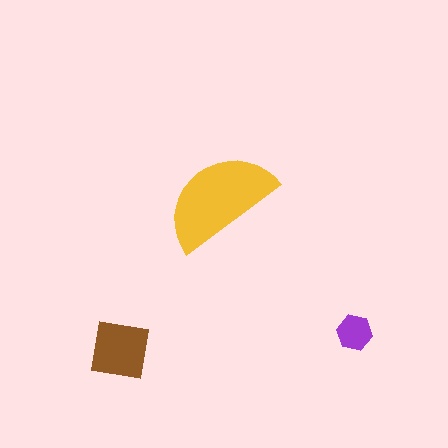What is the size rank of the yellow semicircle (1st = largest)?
1st.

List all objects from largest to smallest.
The yellow semicircle, the brown square, the purple hexagon.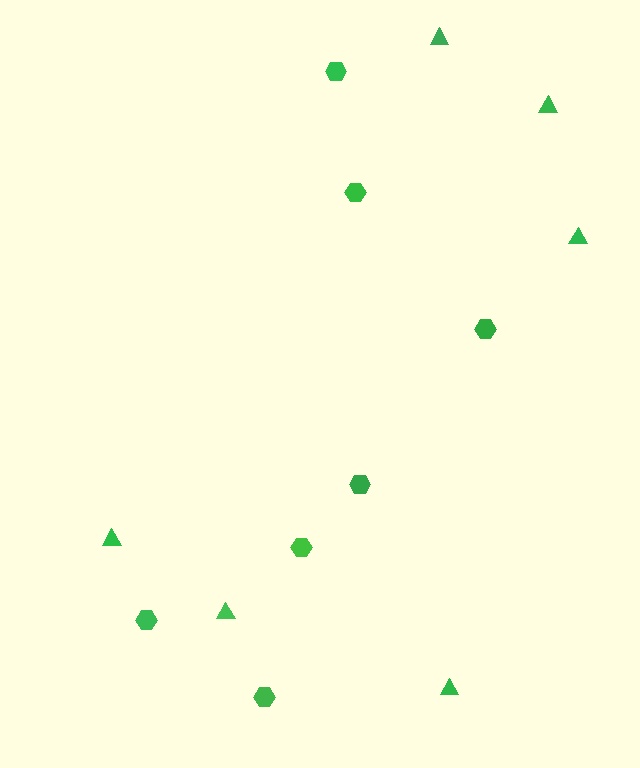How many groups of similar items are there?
There are 2 groups: one group of hexagons (7) and one group of triangles (6).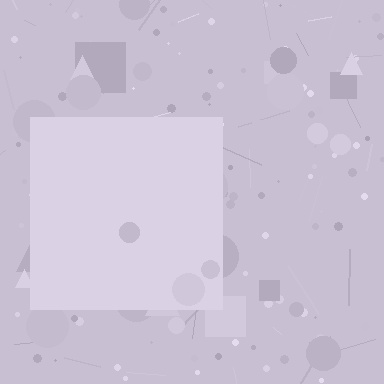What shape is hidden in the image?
A square is hidden in the image.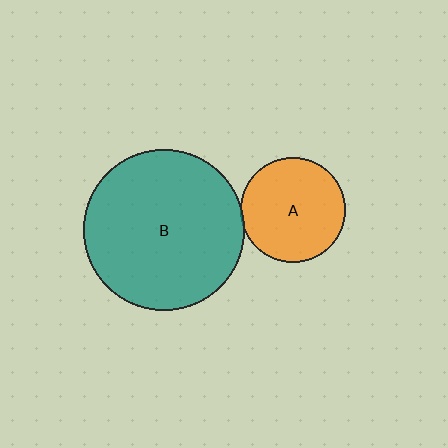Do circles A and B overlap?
Yes.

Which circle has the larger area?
Circle B (teal).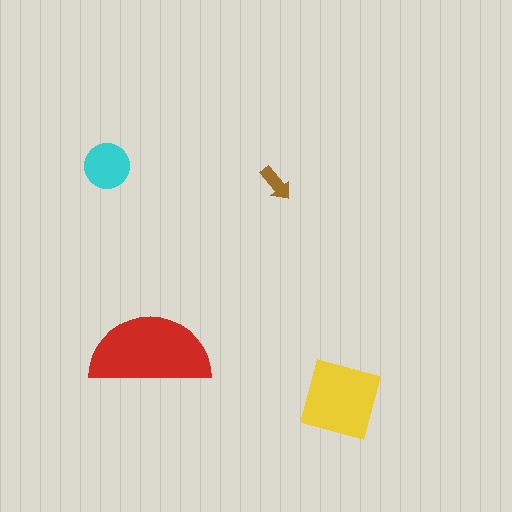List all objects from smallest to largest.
The brown arrow, the cyan circle, the yellow square, the red semicircle.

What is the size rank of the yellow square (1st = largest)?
2nd.